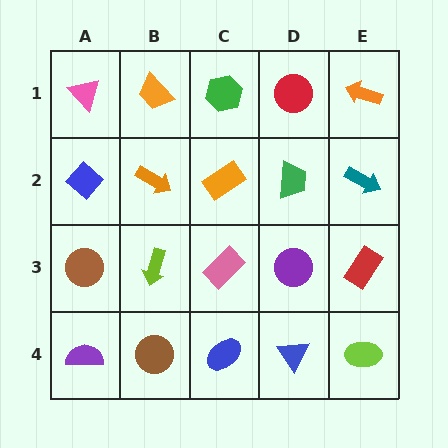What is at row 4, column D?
A blue triangle.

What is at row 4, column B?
A brown circle.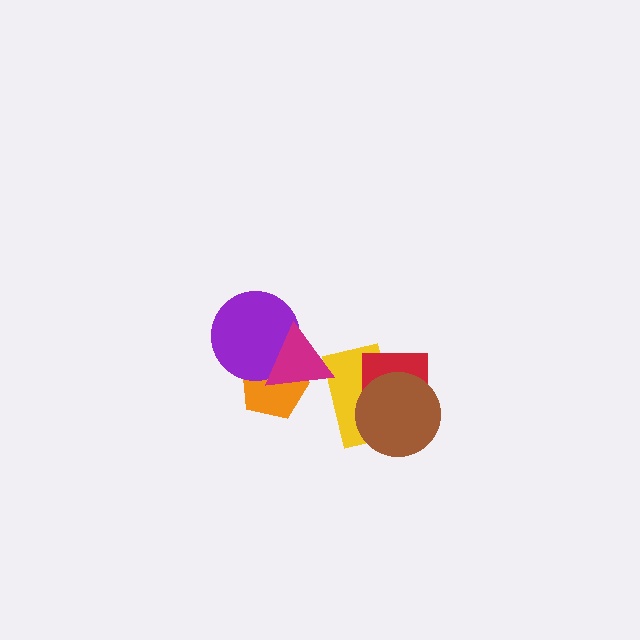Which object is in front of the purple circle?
The magenta triangle is in front of the purple circle.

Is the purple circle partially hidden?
Yes, it is partially covered by another shape.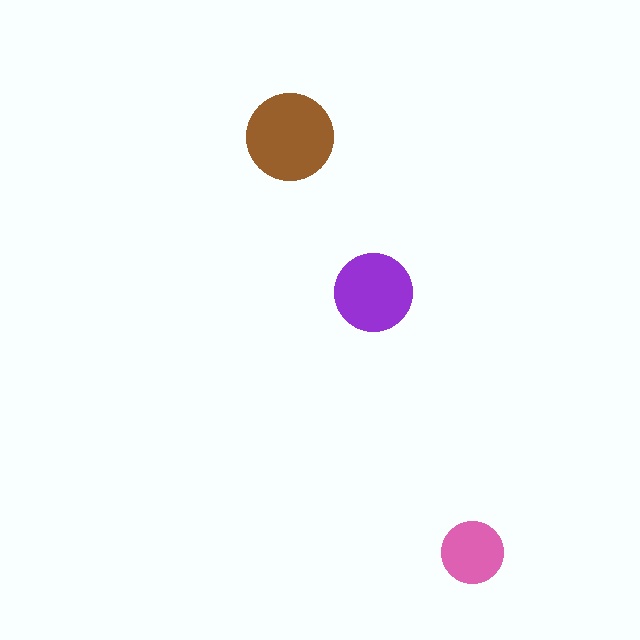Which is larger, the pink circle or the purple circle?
The purple one.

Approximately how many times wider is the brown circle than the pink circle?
About 1.5 times wider.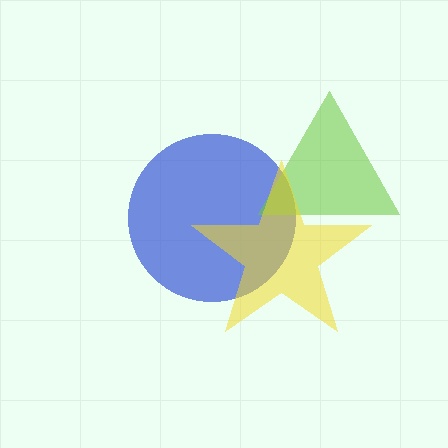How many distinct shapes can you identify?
There are 3 distinct shapes: a blue circle, a lime triangle, a yellow star.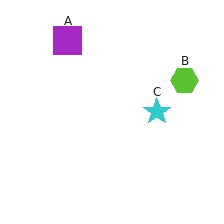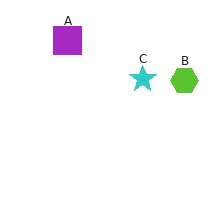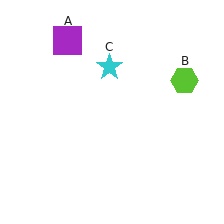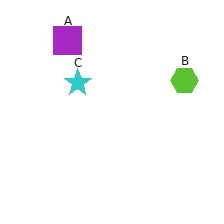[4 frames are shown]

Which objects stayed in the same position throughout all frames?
Purple square (object A) and lime hexagon (object B) remained stationary.